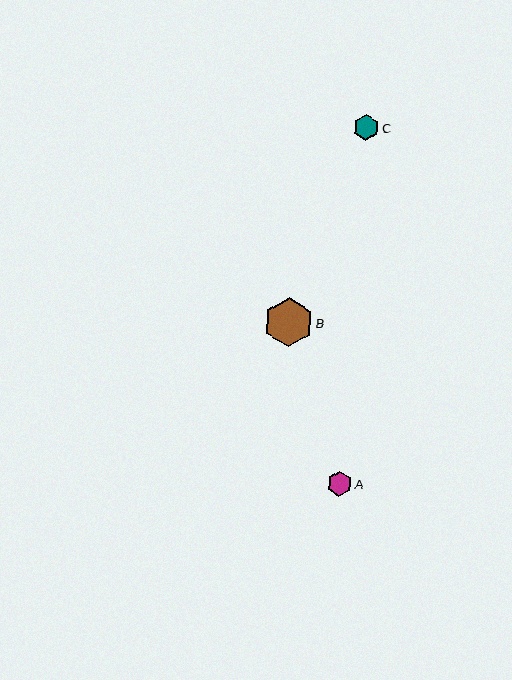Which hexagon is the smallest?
Hexagon A is the smallest with a size of approximately 24 pixels.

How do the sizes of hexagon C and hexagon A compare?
Hexagon C and hexagon A are approximately the same size.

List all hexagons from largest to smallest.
From largest to smallest: B, C, A.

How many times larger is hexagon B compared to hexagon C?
Hexagon B is approximately 1.9 times the size of hexagon C.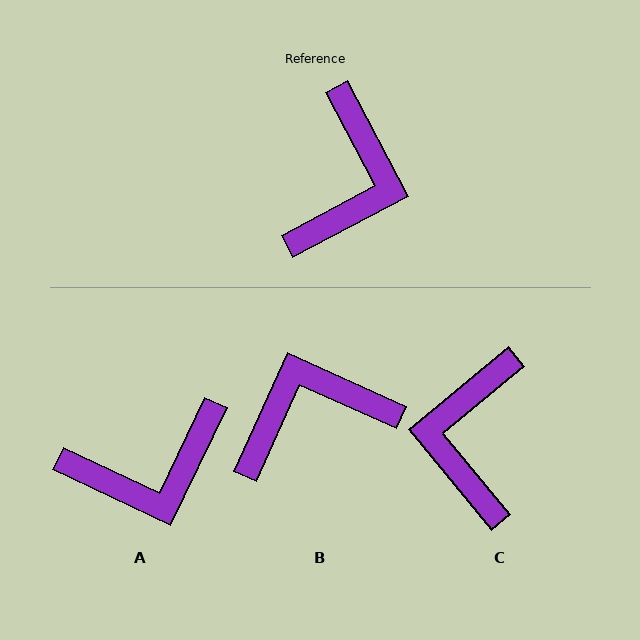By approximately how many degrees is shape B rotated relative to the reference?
Approximately 128 degrees counter-clockwise.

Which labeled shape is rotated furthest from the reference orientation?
C, about 168 degrees away.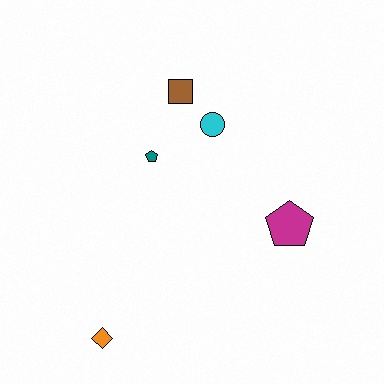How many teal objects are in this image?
There is 1 teal object.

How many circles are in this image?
There is 1 circle.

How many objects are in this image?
There are 5 objects.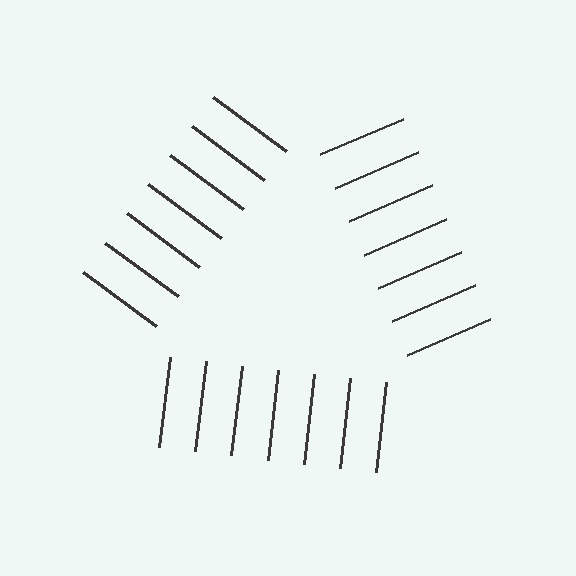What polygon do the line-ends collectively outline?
An illusory triangle — the line segments terminate on its edges but no continuous stroke is drawn.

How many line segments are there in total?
21 — 7 along each of the 3 edges.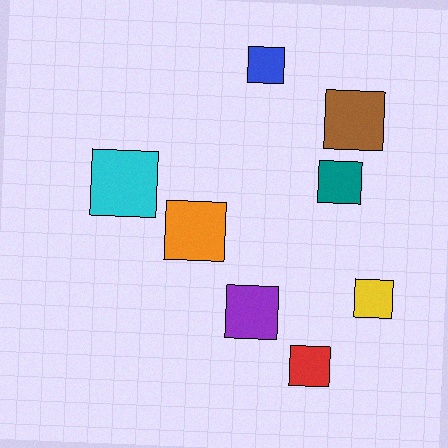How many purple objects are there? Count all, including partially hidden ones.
There is 1 purple object.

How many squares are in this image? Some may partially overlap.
There are 8 squares.